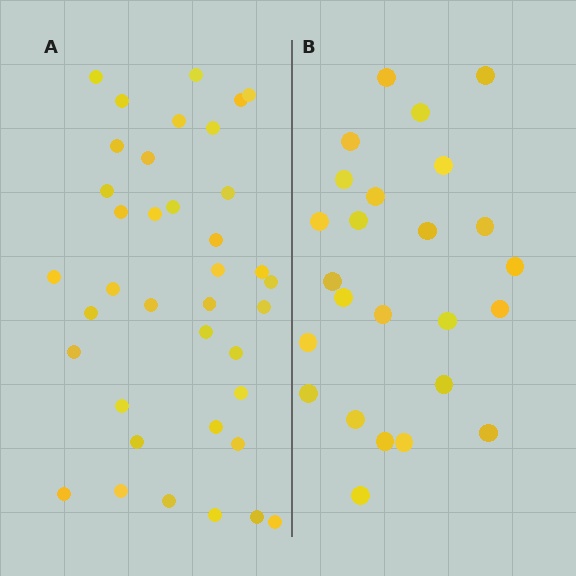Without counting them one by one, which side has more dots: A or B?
Region A (the left region) has more dots.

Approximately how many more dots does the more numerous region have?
Region A has approximately 15 more dots than region B.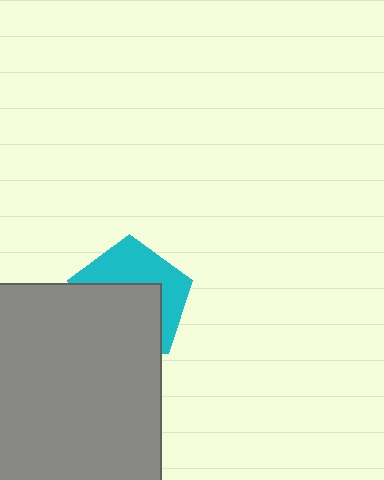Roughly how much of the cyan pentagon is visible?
A small part of it is visible (roughly 45%).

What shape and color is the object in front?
The object in front is a gray square.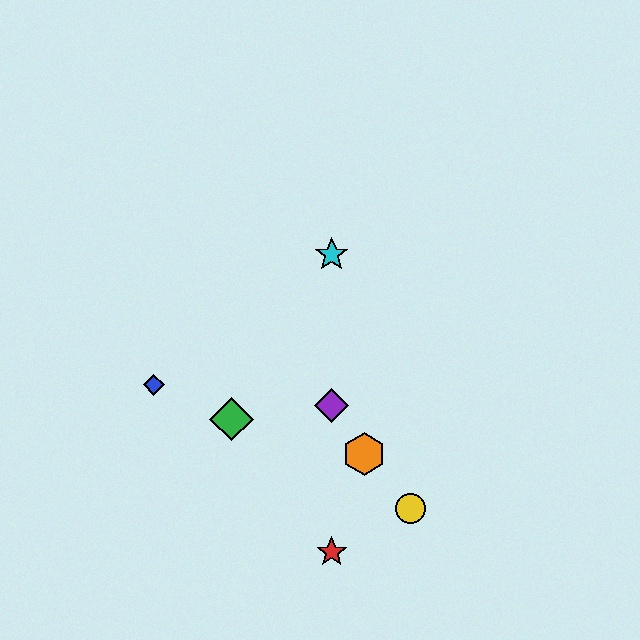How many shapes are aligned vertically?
3 shapes (the red star, the purple diamond, the cyan star) are aligned vertically.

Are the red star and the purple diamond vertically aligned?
Yes, both are at x≈332.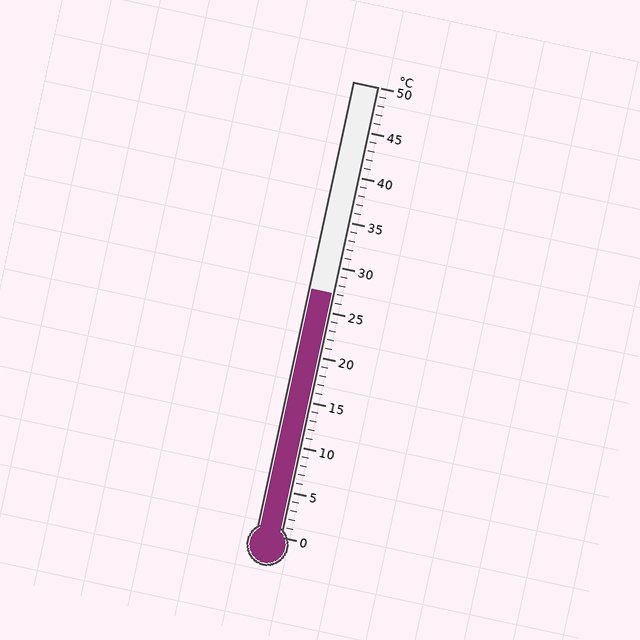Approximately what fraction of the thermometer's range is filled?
The thermometer is filled to approximately 55% of its range.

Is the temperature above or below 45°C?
The temperature is below 45°C.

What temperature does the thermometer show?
The thermometer shows approximately 27°C.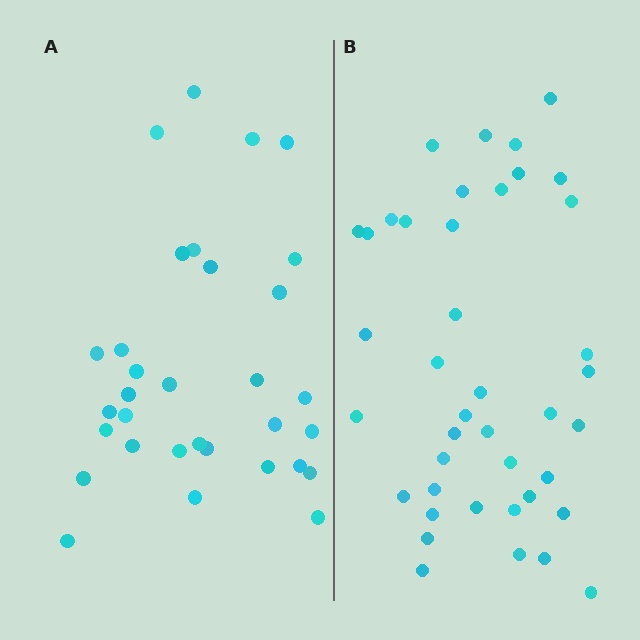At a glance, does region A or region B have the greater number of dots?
Region B (the right region) has more dots.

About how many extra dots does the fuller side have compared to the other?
Region B has roughly 8 or so more dots than region A.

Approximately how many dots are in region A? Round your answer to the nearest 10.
About 30 dots. (The exact count is 32, which rounds to 30.)